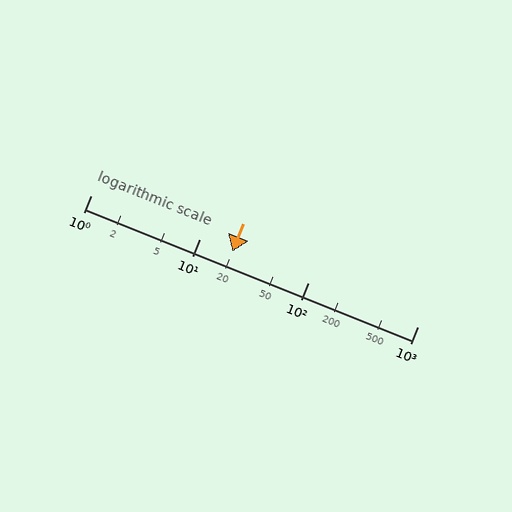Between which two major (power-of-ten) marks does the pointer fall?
The pointer is between 10 and 100.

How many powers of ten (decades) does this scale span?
The scale spans 3 decades, from 1 to 1000.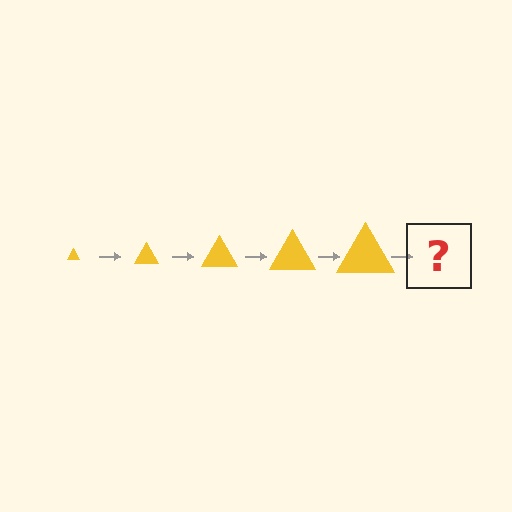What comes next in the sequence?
The next element should be a yellow triangle, larger than the previous one.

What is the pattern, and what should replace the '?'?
The pattern is that the triangle gets progressively larger each step. The '?' should be a yellow triangle, larger than the previous one.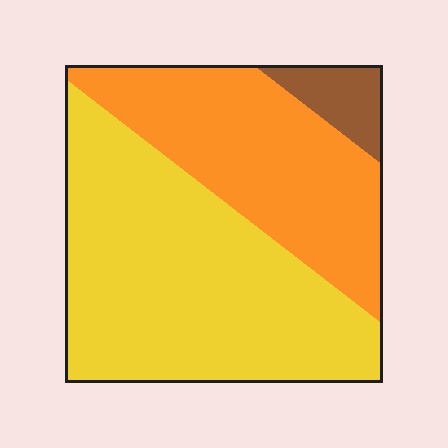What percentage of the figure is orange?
Orange covers around 35% of the figure.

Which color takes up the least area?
Brown, at roughly 5%.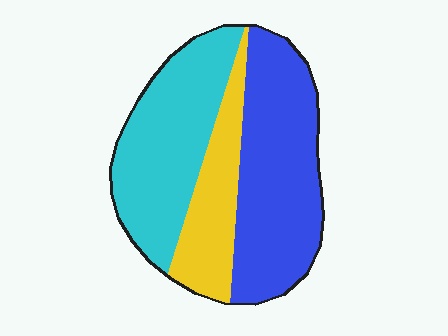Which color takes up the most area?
Blue, at roughly 45%.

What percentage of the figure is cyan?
Cyan covers 37% of the figure.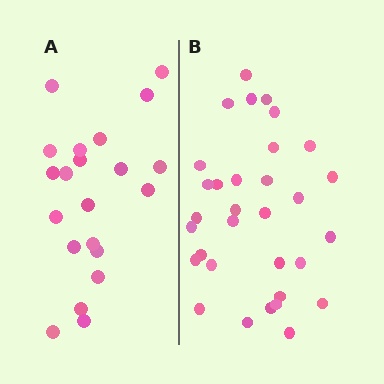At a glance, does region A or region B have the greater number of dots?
Region B (the right region) has more dots.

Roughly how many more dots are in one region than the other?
Region B has roughly 12 or so more dots than region A.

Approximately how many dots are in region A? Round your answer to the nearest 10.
About 20 dots. (The exact count is 21, which rounds to 20.)